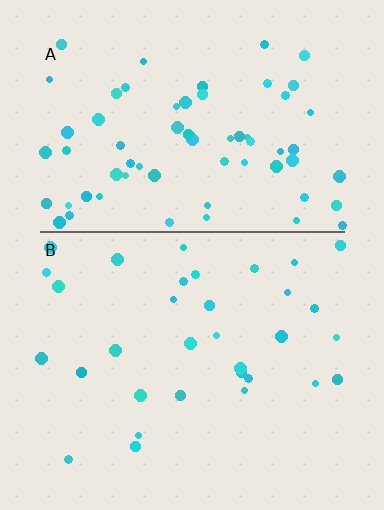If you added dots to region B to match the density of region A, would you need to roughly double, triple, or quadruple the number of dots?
Approximately double.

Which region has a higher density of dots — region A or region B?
A (the top).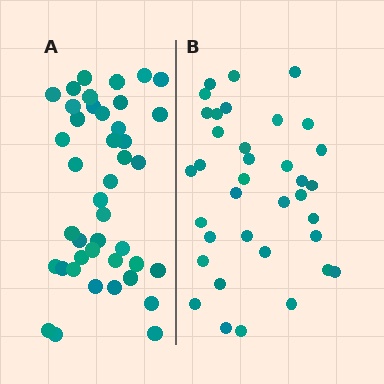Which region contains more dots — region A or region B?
Region A (the left region) has more dots.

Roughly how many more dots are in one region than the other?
Region A has about 6 more dots than region B.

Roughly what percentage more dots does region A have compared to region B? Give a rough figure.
About 15% more.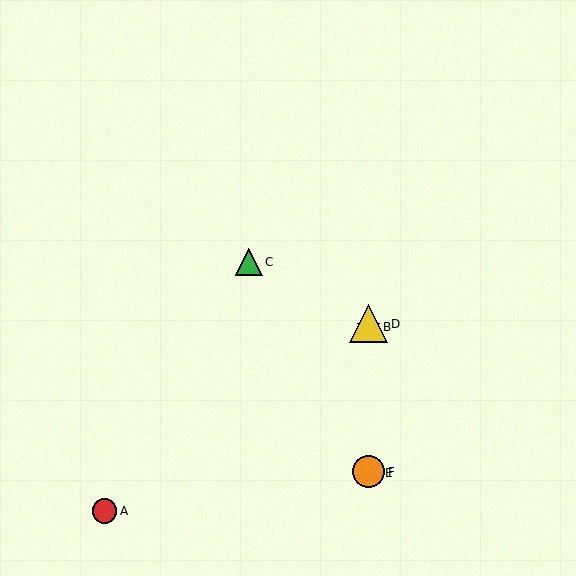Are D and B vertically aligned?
Yes, both are at x≈369.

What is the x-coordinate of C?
Object C is at x≈249.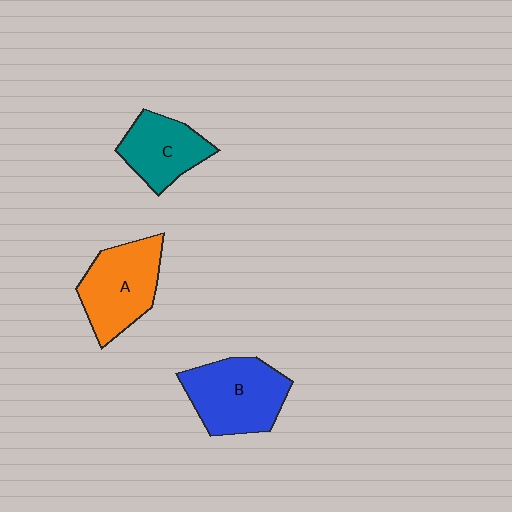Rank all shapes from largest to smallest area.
From largest to smallest: B (blue), A (orange), C (teal).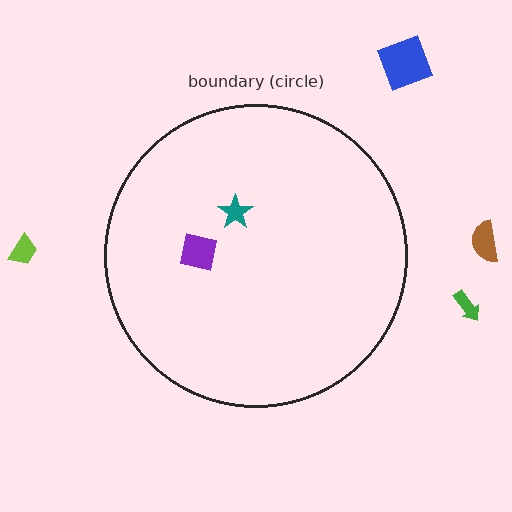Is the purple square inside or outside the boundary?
Inside.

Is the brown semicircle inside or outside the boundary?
Outside.